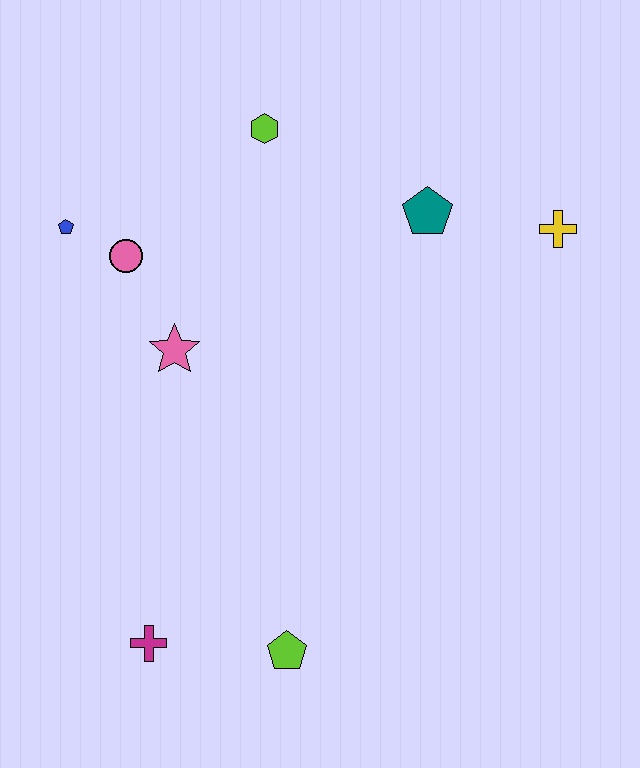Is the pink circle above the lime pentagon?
Yes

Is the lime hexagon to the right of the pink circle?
Yes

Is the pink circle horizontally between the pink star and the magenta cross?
No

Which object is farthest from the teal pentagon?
The magenta cross is farthest from the teal pentagon.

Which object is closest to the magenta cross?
The lime pentagon is closest to the magenta cross.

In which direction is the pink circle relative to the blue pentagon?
The pink circle is to the right of the blue pentagon.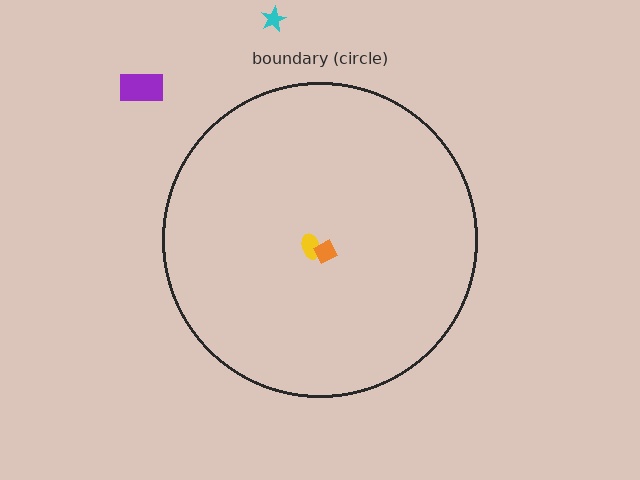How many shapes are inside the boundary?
2 inside, 2 outside.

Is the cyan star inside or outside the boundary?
Outside.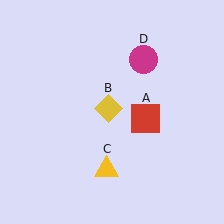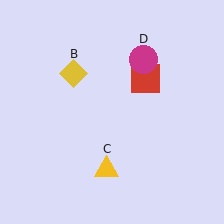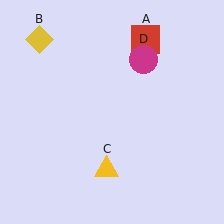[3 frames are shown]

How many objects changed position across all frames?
2 objects changed position: red square (object A), yellow diamond (object B).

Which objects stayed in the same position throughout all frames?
Yellow triangle (object C) and magenta circle (object D) remained stationary.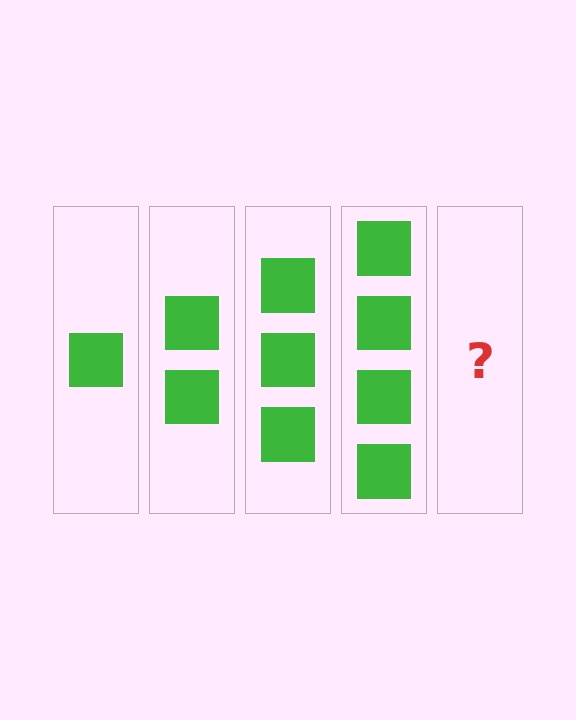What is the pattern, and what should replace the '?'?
The pattern is that each step adds one more square. The '?' should be 5 squares.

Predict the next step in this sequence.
The next step is 5 squares.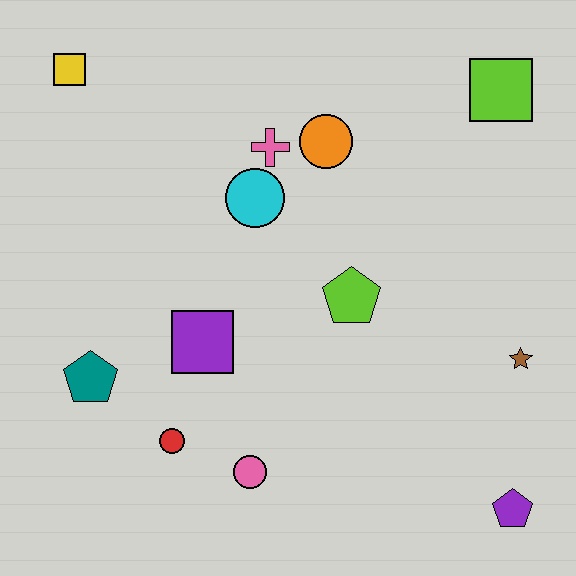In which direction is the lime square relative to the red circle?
The lime square is above the red circle.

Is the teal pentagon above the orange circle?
No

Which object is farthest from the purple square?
The lime square is farthest from the purple square.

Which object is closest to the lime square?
The orange circle is closest to the lime square.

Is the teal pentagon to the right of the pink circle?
No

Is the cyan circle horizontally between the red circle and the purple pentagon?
Yes